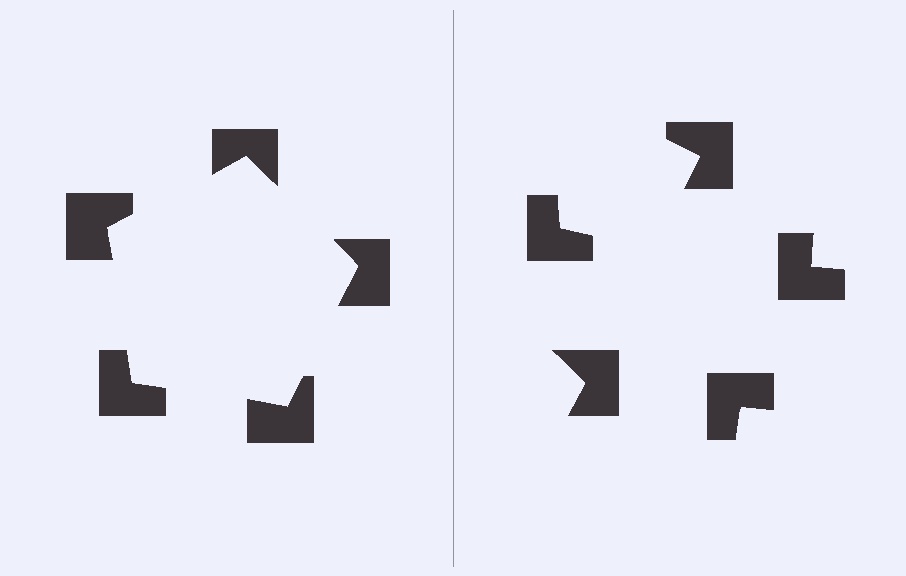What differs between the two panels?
The notched squares are positioned identically on both sides; only the wedge orientations differ. On the left they align to a pentagon; on the right they are misaligned.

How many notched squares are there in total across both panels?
10 — 5 on each side.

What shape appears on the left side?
An illusory pentagon.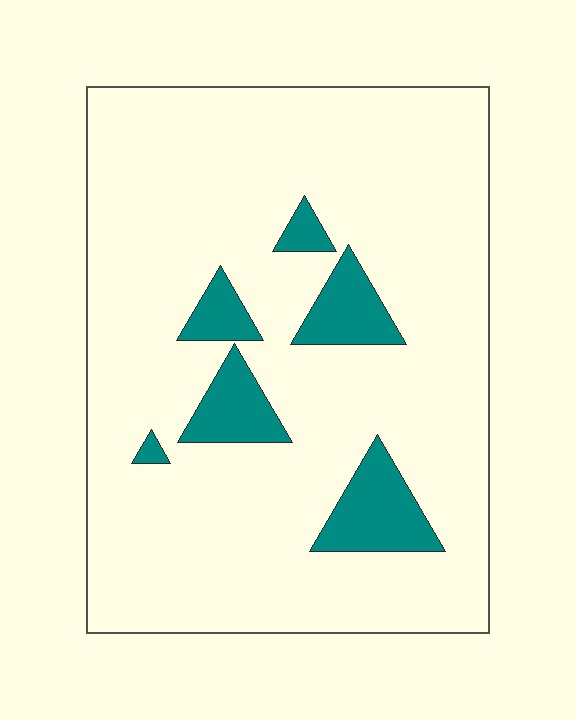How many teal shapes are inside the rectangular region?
6.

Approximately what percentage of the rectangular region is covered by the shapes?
Approximately 10%.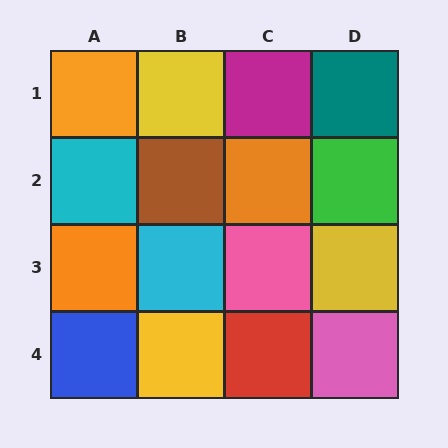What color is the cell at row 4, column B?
Yellow.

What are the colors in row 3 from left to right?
Orange, cyan, pink, yellow.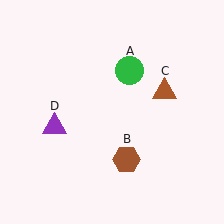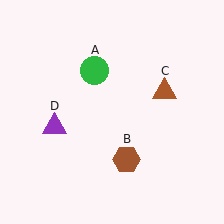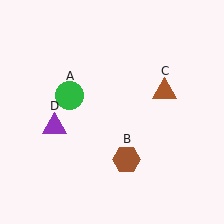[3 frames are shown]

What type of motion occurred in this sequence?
The green circle (object A) rotated counterclockwise around the center of the scene.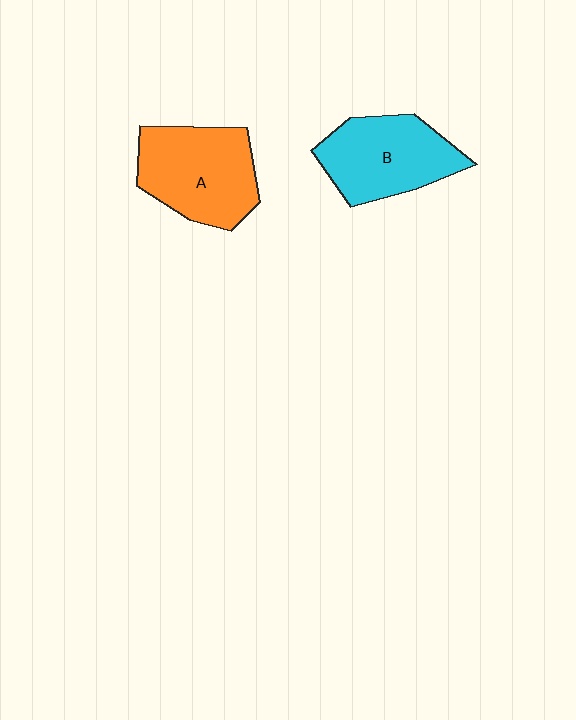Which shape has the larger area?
Shape A (orange).